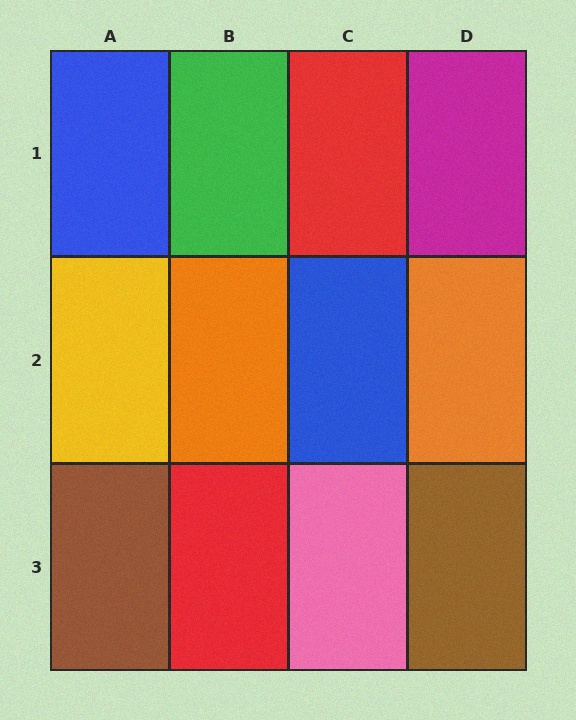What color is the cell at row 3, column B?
Red.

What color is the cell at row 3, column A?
Brown.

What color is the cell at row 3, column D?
Brown.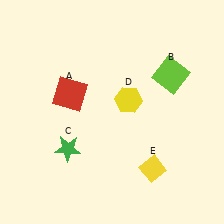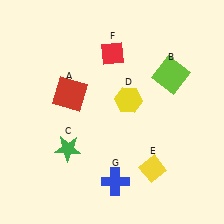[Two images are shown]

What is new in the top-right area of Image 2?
A red diamond (F) was added in the top-right area of Image 2.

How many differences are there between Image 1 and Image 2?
There are 2 differences between the two images.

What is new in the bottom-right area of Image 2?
A blue cross (G) was added in the bottom-right area of Image 2.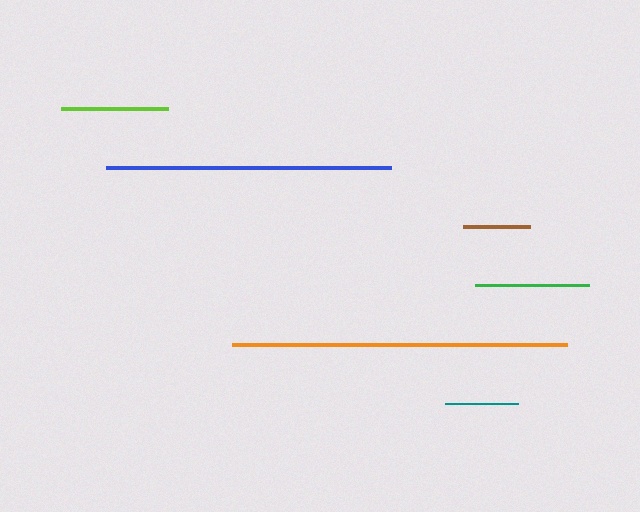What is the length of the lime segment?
The lime segment is approximately 106 pixels long.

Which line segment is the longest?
The orange line is the longest at approximately 335 pixels.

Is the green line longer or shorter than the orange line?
The orange line is longer than the green line.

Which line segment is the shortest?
The brown line is the shortest at approximately 67 pixels.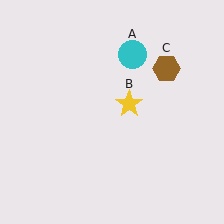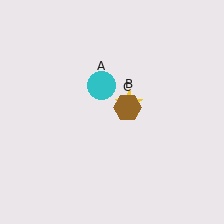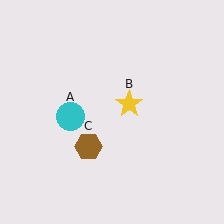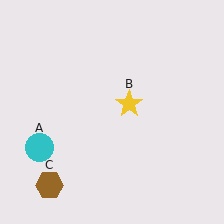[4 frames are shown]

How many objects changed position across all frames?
2 objects changed position: cyan circle (object A), brown hexagon (object C).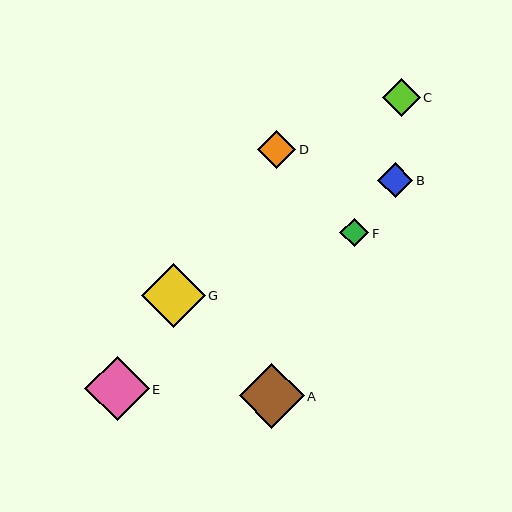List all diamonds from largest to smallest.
From largest to smallest: A, E, G, D, C, B, F.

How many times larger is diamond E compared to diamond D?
Diamond E is approximately 1.7 times the size of diamond D.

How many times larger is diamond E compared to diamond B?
Diamond E is approximately 1.8 times the size of diamond B.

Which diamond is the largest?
Diamond A is the largest with a size of approximately 65 pixels.